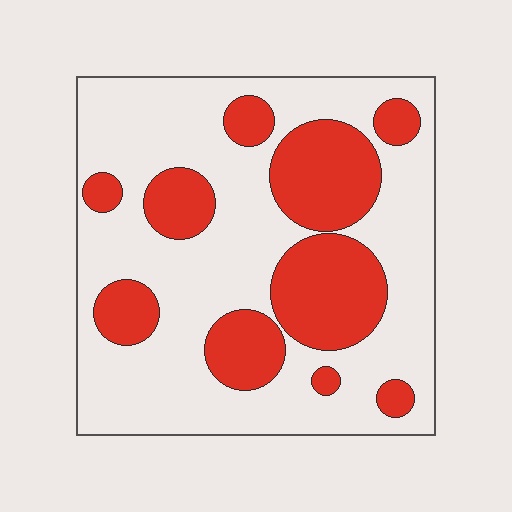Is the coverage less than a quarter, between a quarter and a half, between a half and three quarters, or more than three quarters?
Between a quarter and a half.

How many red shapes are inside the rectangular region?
10.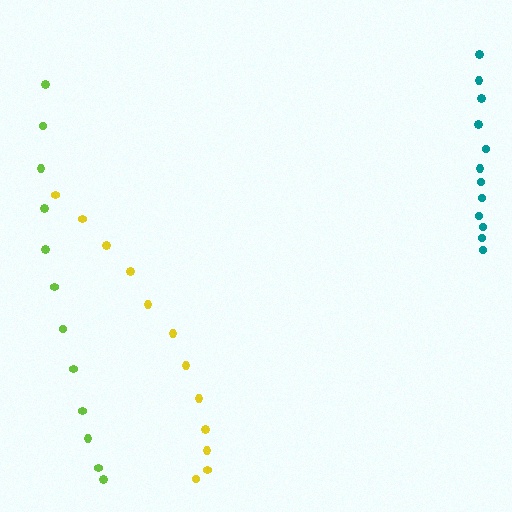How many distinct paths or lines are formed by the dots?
There are 3 distinct paths.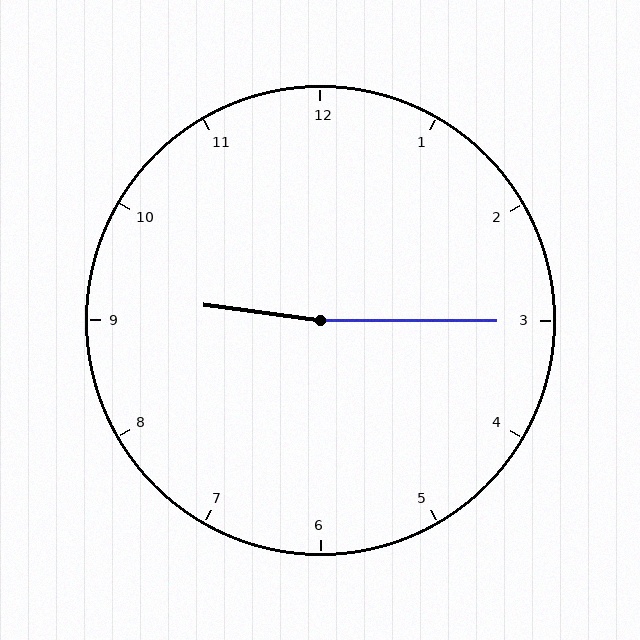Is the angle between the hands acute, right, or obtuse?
It is obtuse.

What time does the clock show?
9:15.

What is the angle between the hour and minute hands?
Approximately 172 degrees.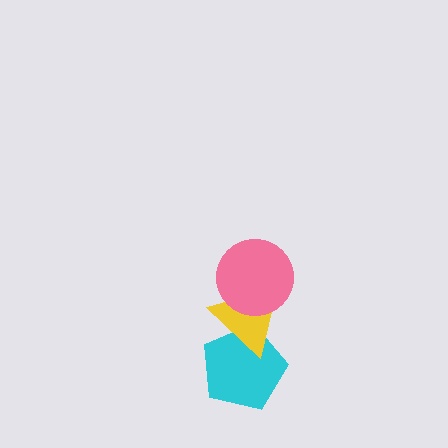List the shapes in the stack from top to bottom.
From top to bottom: the pink circle, the yellow triangle, the cyan pentagon.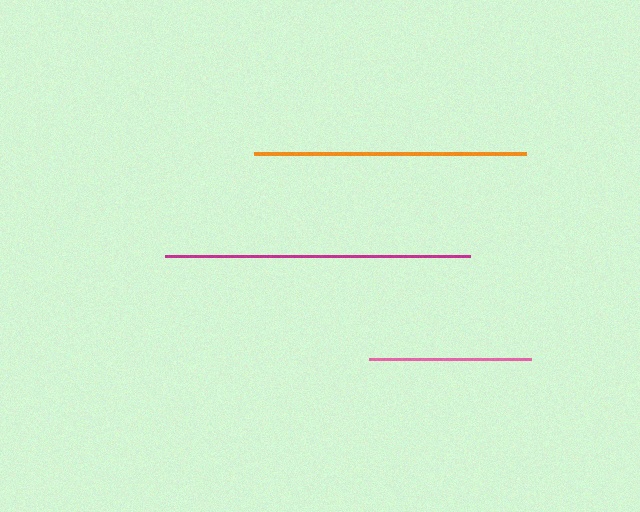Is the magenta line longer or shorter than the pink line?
The magenta line is longer than the pink line.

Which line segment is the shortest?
The pink line is the shortest at approximately 162 pixels.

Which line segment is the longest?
The magenta line is the longest at approximately 304 pixels.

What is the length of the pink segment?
The pink segment is approximately 162 pixels long.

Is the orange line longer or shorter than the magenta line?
The magenta line is longer than the orange line.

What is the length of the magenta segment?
The magenta segment is approximately 304 pixels long.